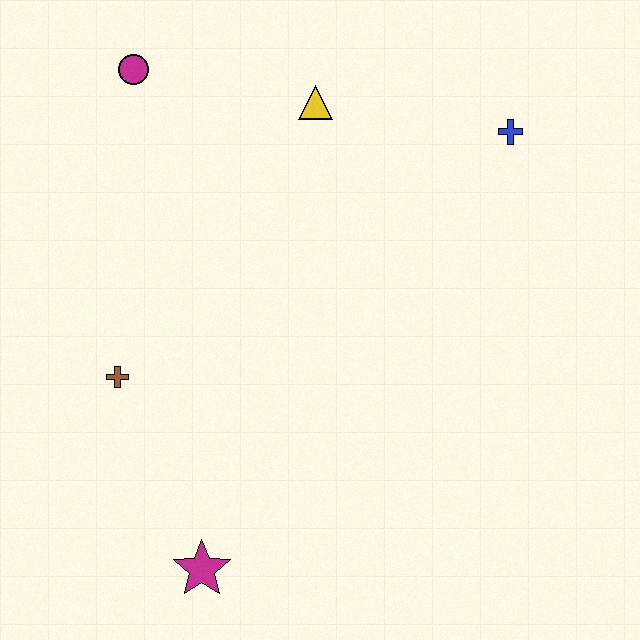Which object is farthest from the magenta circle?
The magenta star is farthest from the magenta circle.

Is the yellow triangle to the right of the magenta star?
Yes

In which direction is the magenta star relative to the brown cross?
The magenta star is below the brown cross.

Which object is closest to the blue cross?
The yellow triangle is closest to the blue cross.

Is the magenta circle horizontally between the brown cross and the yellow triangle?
Yes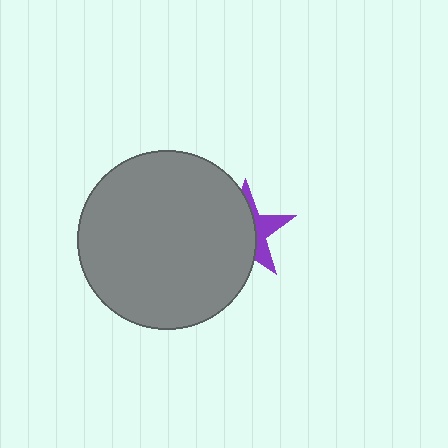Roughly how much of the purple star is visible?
A small part of it is visible (roughly 36%).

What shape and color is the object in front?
The object in front is a gray circle.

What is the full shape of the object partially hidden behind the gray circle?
The partially hidden object is a purple star.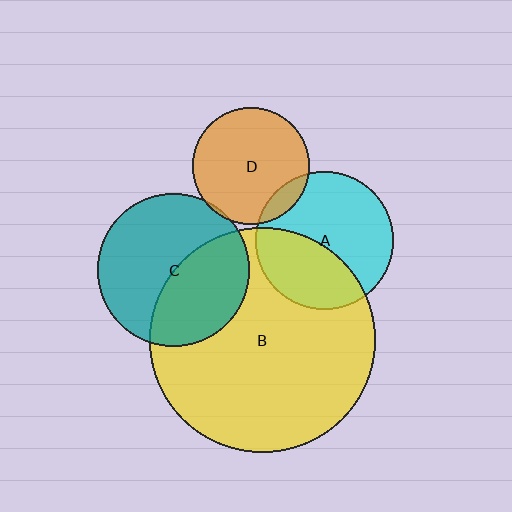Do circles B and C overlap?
Yes.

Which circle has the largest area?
Circle B (yellow).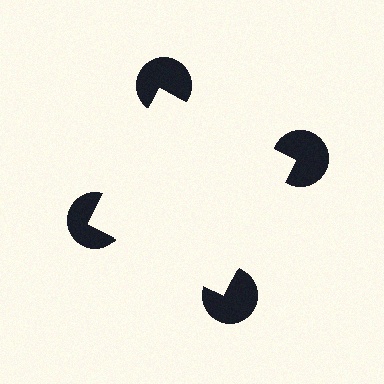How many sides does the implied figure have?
4 sides.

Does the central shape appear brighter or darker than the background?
It typically appears slightly brighter than the background, even though no actual brightness change is drawn.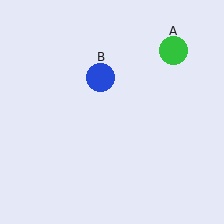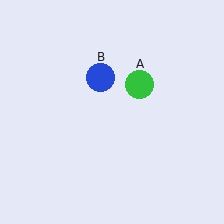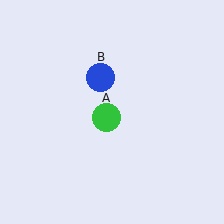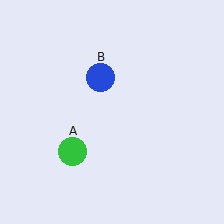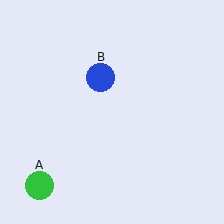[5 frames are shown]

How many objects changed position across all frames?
1 object changed position: green circle (object A).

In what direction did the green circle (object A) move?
The green circle (object A) moved down and to the left.